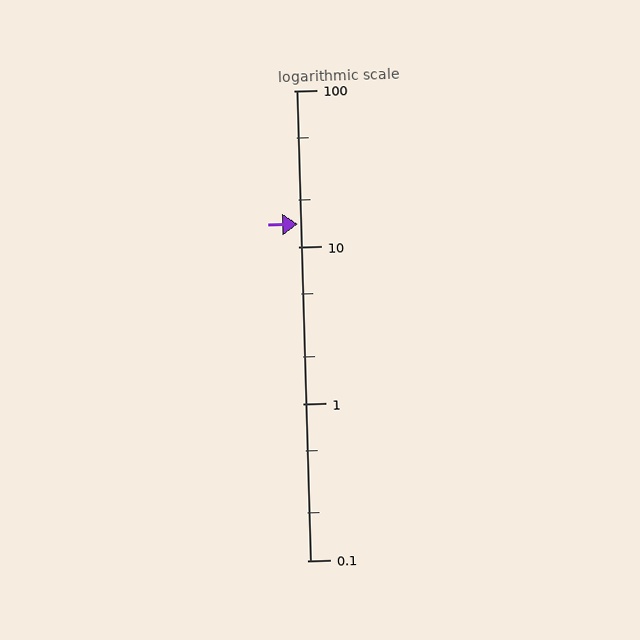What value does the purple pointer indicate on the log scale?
The pointer indicates approximately 14.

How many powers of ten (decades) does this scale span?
The scale spans 3 decades, from 0.1 to 100.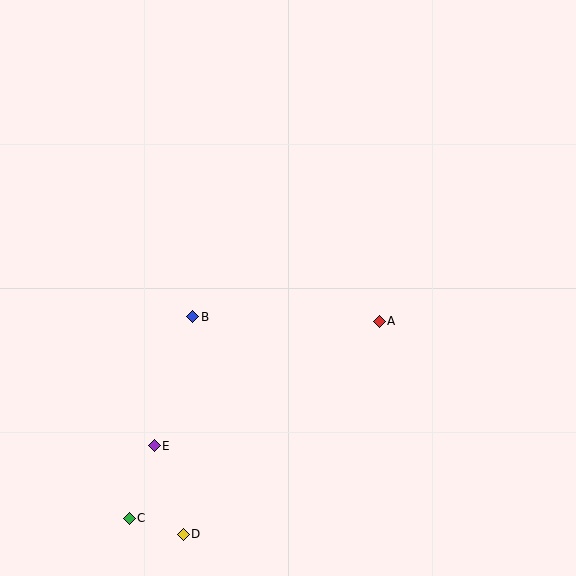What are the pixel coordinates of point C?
Point C is at (129, 518).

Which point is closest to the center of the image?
Point A at (379, 322) is closest to the center.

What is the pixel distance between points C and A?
The distance between C and A is 318 pixels.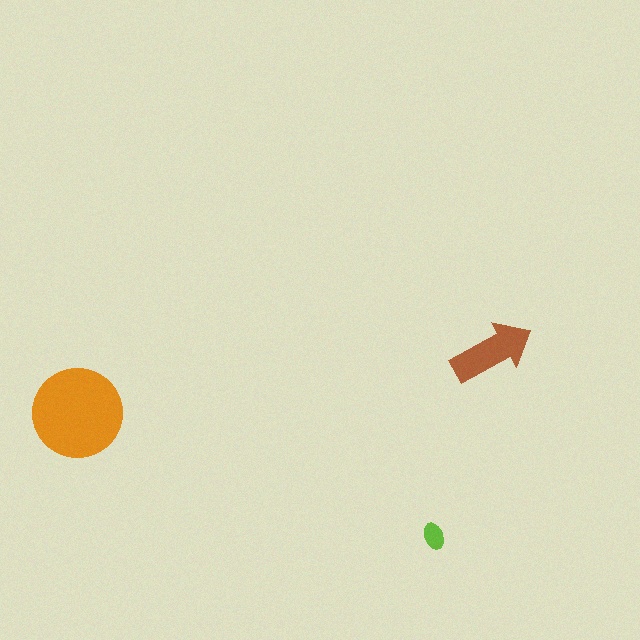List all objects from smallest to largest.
The lime ellipse, the brown arrow, the orange circle.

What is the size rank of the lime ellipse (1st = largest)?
3rd.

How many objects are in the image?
There are 3 objects in the image.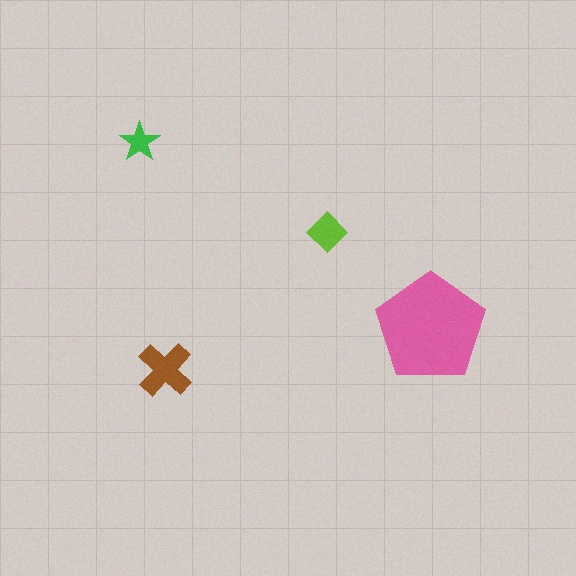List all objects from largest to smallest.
The pink pentagon, the brown cross, the lime diamond, the green star.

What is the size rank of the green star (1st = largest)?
4th.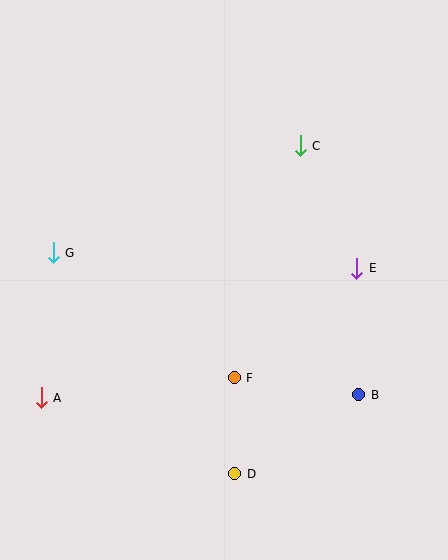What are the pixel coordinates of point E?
Point E is at (357, 268).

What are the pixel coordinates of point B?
Point B is at (359, 395).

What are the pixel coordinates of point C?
Point C is at (300, 146).